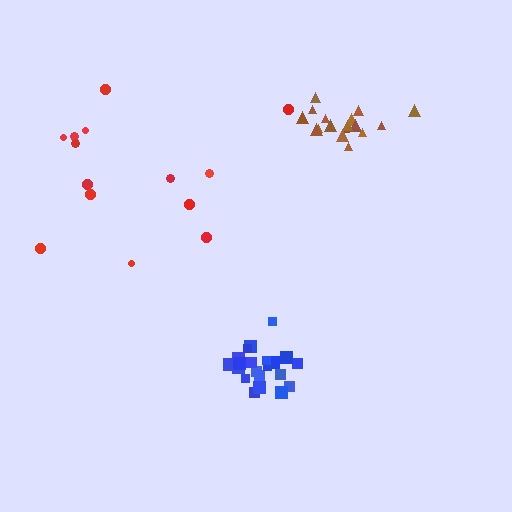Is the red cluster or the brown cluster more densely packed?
Brown.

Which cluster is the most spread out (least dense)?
Red.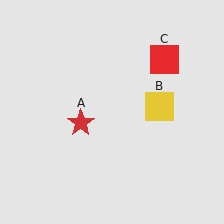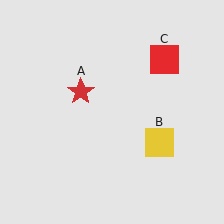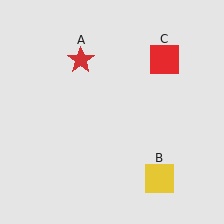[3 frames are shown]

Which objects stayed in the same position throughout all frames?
Red square (object C) remained stationary.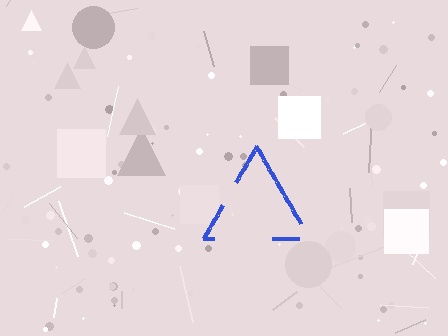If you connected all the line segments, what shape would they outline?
They would outline a triangle.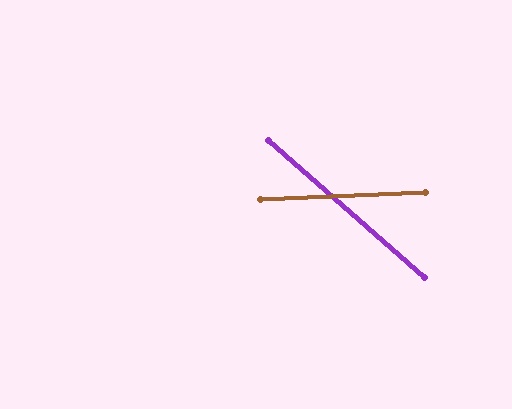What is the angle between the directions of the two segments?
Approximately 44 degrees.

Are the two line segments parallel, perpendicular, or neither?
Neither parallel nor perpendicular — they differ by about 44°.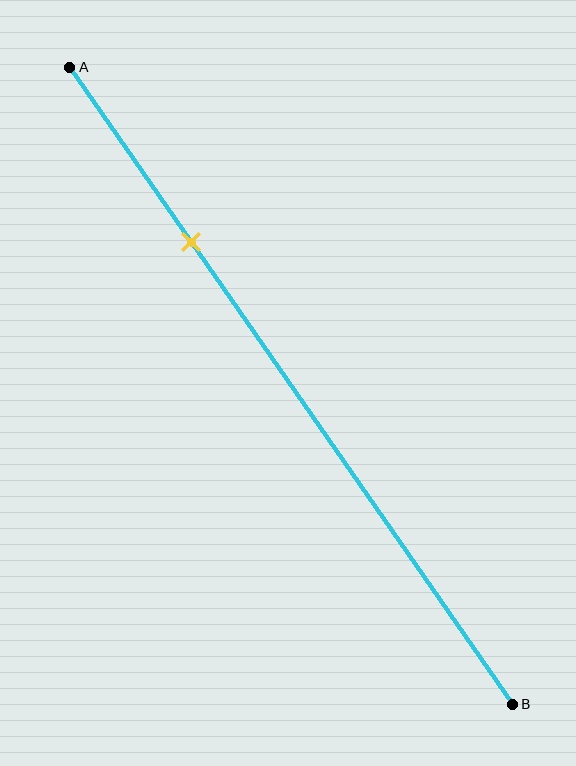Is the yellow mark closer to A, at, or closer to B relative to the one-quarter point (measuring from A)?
The yellow mark is approximately at the one-quarter point of segment AB.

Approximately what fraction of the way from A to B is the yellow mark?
The yellow mark is approximately 25% of the way from A to B.